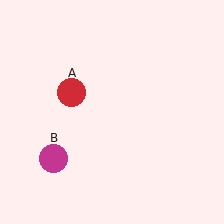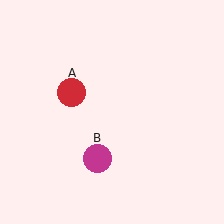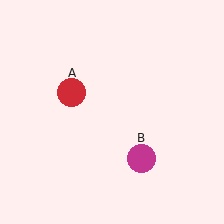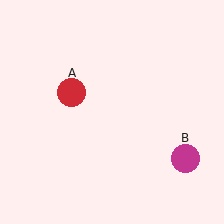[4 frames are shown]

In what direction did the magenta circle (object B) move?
The magenta circle (object B) moved right.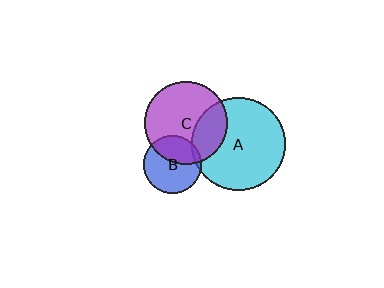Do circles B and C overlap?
Yes.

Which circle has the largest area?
Circle A (cyan).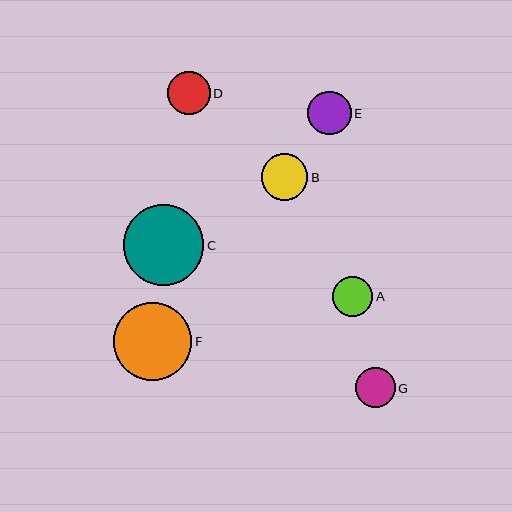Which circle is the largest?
Circle C is the largest with a size of approximately 80 pixels.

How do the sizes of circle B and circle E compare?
Circle B and circle E are approximately the same size.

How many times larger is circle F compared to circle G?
Circle F is approximately 2.0 times the size of circle G.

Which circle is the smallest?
Circle A is the smallest with a size of approximately 40 pixels.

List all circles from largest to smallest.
From largest to smallest: C, F, B, E, D, G, A.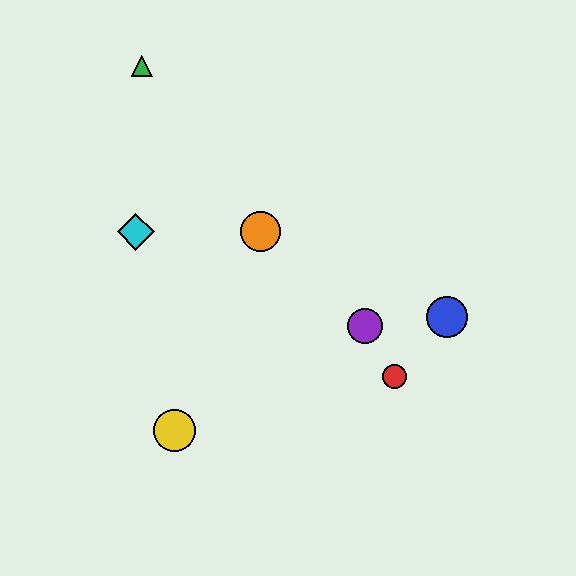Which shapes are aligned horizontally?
The orange circle, the cyan diamond are aligned horizontally.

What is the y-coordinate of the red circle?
The red circle is at y≈376.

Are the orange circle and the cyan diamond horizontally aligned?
Yes, both are at y≈232.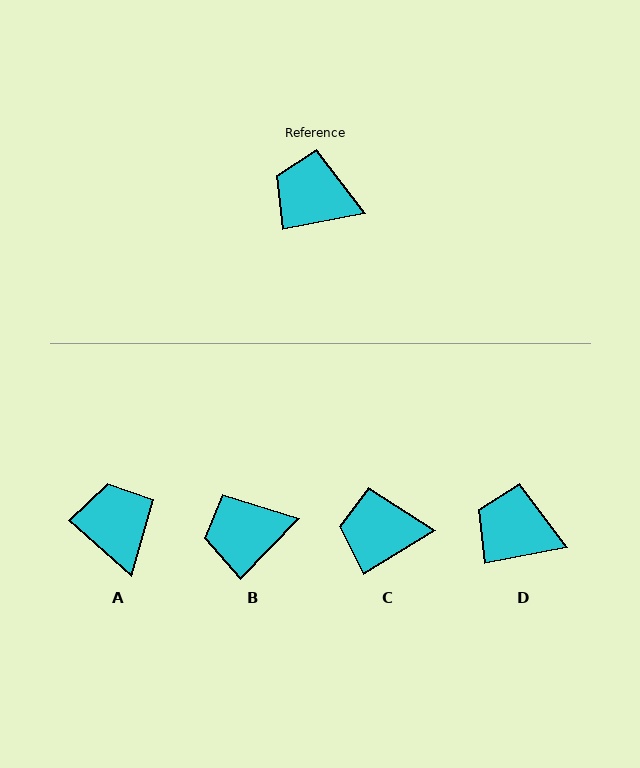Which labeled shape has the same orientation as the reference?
D.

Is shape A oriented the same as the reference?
No, it is off by about 53 degrees.